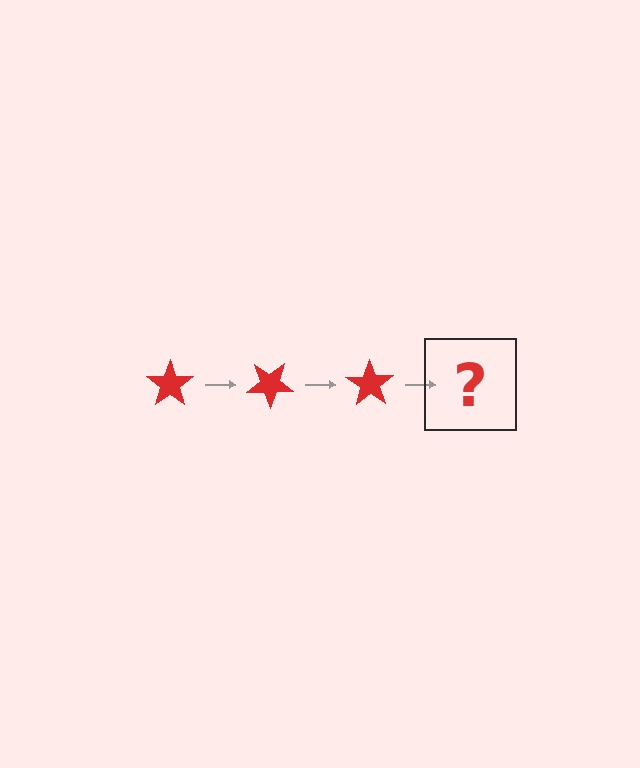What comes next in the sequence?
The next element should be a red star rotated 105 degrees.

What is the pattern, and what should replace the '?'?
The pattern is that the star rotates 35 degrees each step. The '?' should be a red star rotated 105 degrees.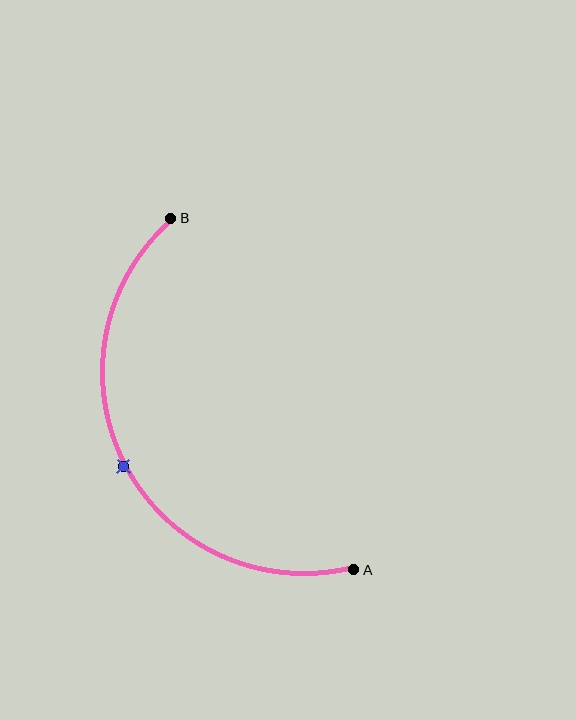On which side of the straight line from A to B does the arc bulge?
The arc bulges to the left of the straight line connecting A and B.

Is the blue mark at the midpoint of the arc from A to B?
Yes. The blue mark lies on the arc at equal arc-length from both A and B — it is the arc midpoint.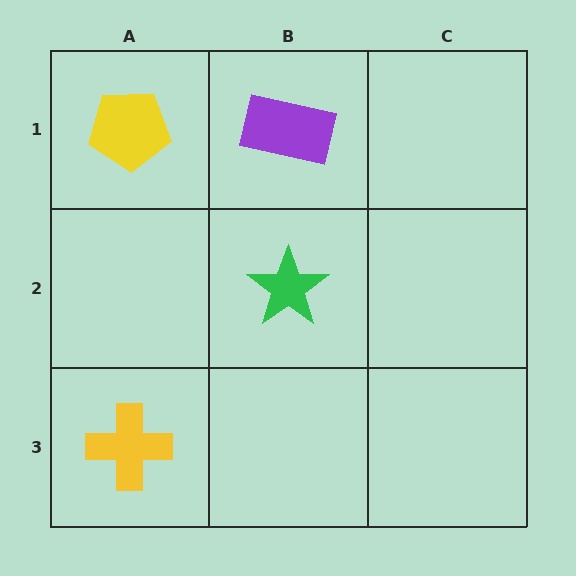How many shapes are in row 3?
1 shape.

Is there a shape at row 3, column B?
No, that cell is empty.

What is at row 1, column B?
A purple rectangle.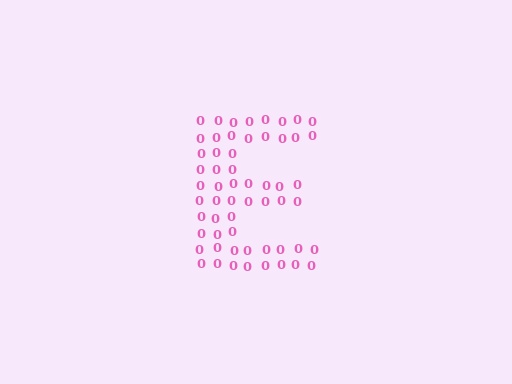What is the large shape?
The large shape is the letter E.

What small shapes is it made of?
It is made of small digit 0's.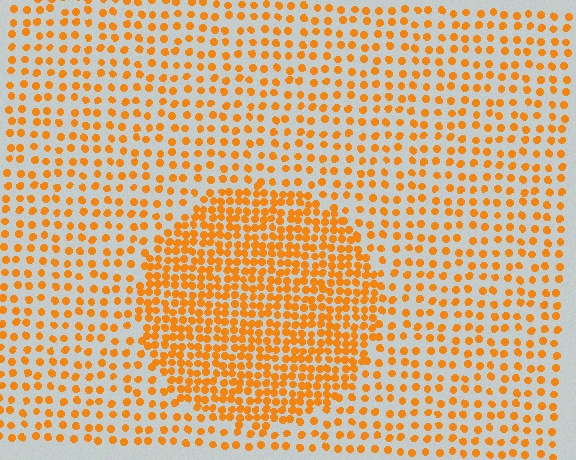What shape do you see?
I see a circle.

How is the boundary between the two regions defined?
The boundary is defined by a change in element density (approximately 2.1x ratio). All elements are the same color, size, and shape.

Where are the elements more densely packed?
The elements are more densely packed inside the circle boundary.